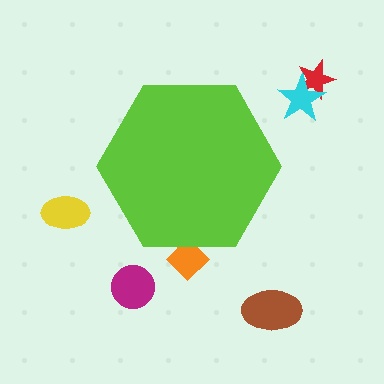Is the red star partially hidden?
No, the red star is fully visible.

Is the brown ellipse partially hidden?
No, the brown ellipse is fully visible.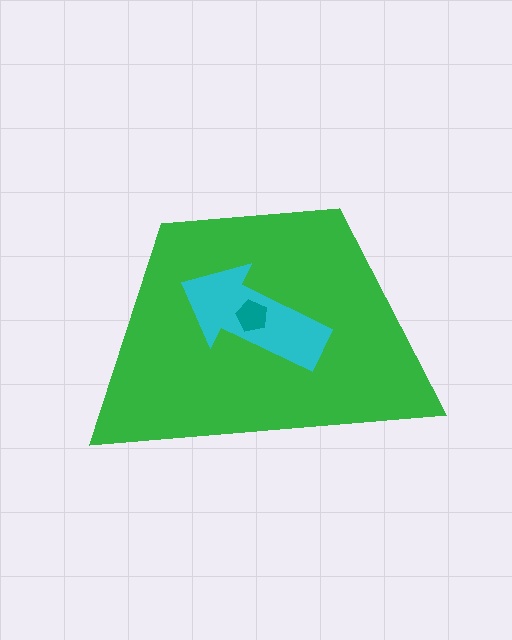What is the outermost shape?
The green trapezoid.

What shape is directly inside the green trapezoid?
The cyan arrow.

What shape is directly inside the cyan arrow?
The teal pentagon.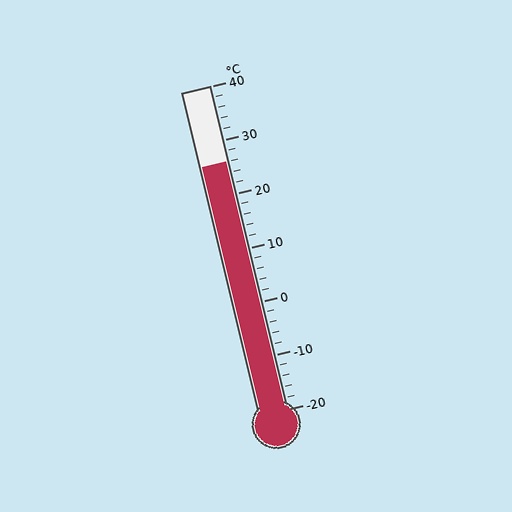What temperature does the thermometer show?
The thermometer shows approximately 26°C.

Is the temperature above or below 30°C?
The temperature is below 30°C.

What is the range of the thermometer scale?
The thermometer scale ranges from -20°C to 40°C.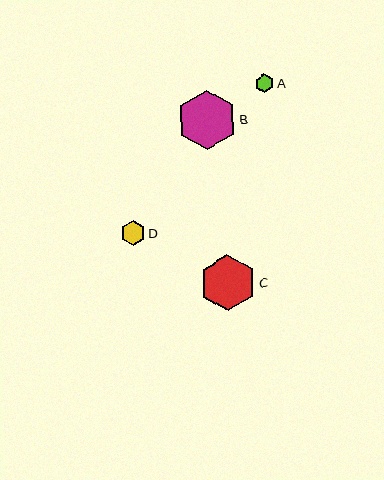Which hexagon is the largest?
Hexagon B is the largest with a size of approximately 59 pixels.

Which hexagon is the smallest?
Hexagon A is the smallest with a size of approximately 19 pixels.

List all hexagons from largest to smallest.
From largest to smallest: B, C, D, A.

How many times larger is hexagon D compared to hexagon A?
Hexagon D is approximately 1.3 times the size of hexagon A.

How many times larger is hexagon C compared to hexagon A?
Hexagon C is approximately 3.0 times the size of hexagon A.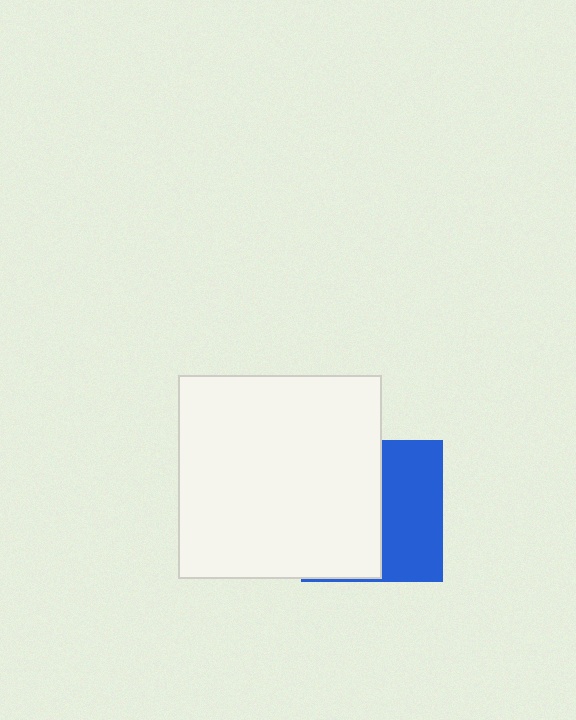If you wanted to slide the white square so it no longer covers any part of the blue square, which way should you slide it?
Slide it left — that is the most direct way to separate the two shapes.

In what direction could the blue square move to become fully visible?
The blue square could move right. That would shift it out from behind the white square entirely.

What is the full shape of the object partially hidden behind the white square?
The partially hidden object is a blue square.